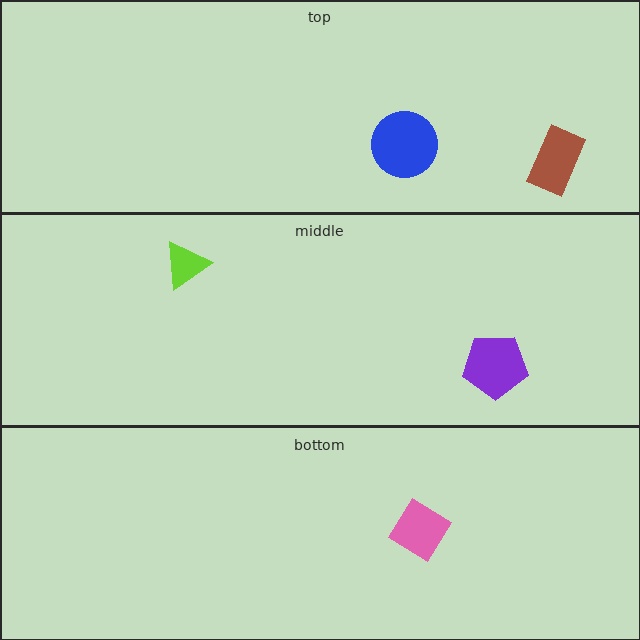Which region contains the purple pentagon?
The middle region.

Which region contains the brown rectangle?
The top region.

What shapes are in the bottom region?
The pink diamond.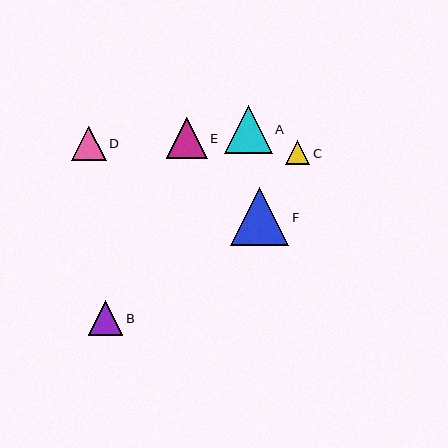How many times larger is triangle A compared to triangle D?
Triangle A is approximately 1.4 times the size of triangle D.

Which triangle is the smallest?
Triangle C is the smallest with a size of approximately 24 pixels.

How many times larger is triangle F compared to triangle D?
Triangle F is approximately 1.7 times the size of triangle D.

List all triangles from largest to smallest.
From largest to smallest: F, A, E, D, B, C.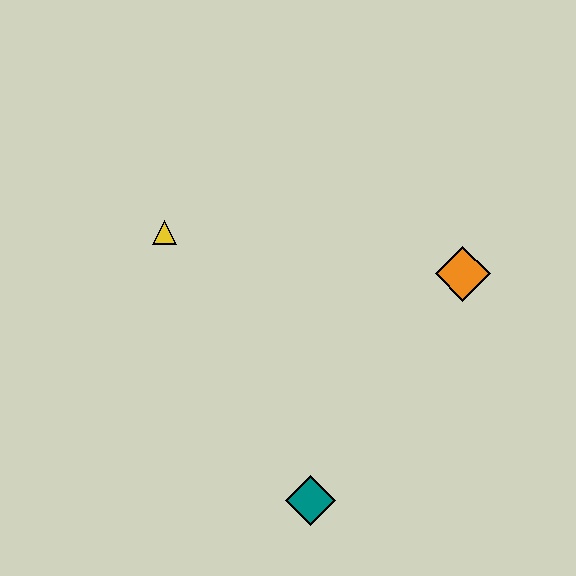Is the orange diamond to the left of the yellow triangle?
No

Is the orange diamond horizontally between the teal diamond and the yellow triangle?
No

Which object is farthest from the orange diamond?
The yellow triangle is farthest from the orange diamond.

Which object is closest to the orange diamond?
The teal diamond is closest to the orange diamond.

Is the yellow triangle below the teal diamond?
No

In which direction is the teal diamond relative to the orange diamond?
The teal diamond is below the orange diamond.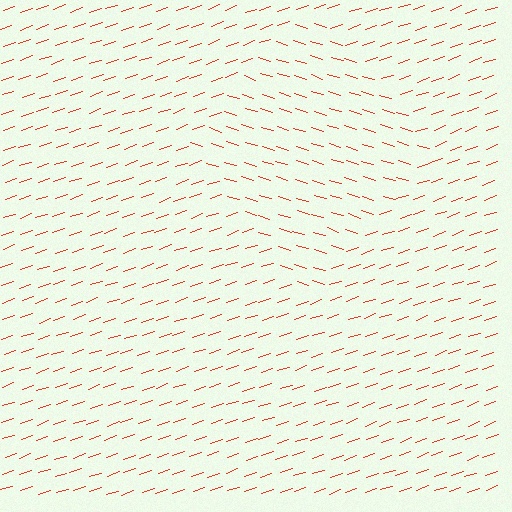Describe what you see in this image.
The image is filled with small red line segments. A diamond region in the image has lines oriented differently from the surrounding lines, creating a visible texture boundary.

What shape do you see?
I see a diamond.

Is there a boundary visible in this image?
Yes, there is a texture boundary formed by a change in line orientation.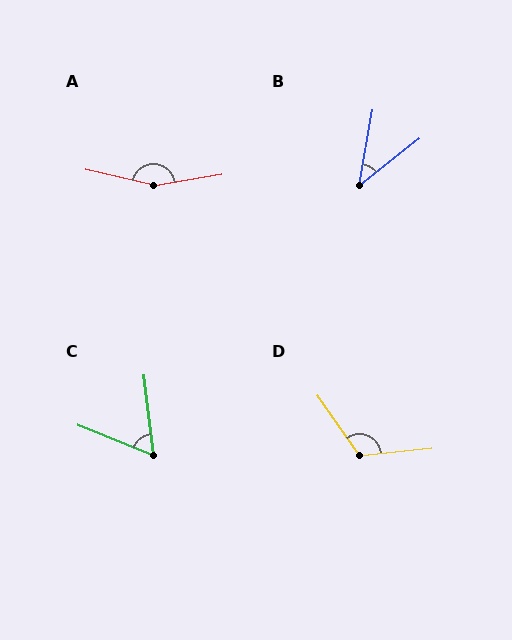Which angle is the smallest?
B, at approximately 42 degrees.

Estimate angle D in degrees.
Approximately 119 degrees.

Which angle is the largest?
A, at approximately 157 degrees.